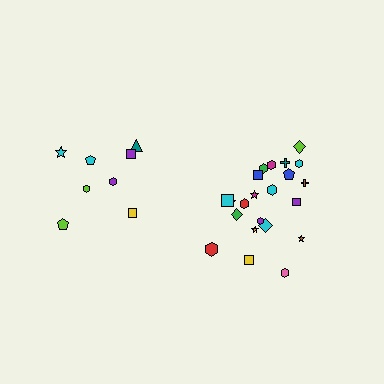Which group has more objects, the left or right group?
The right group.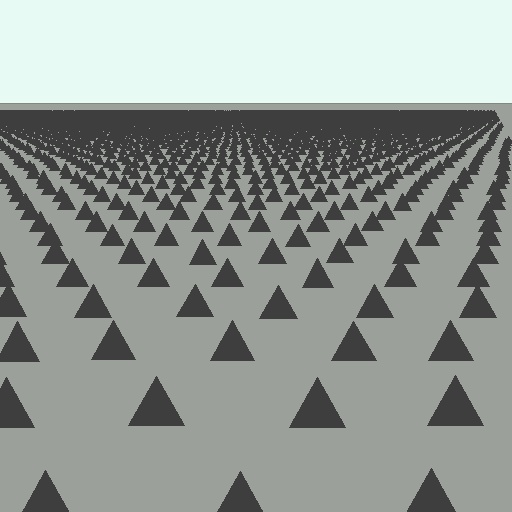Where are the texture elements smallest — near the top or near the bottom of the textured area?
Near the top.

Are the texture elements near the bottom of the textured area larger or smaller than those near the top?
Larger. Near the bottom, elements are closer to the viewer and appear at a bigger on-screen size.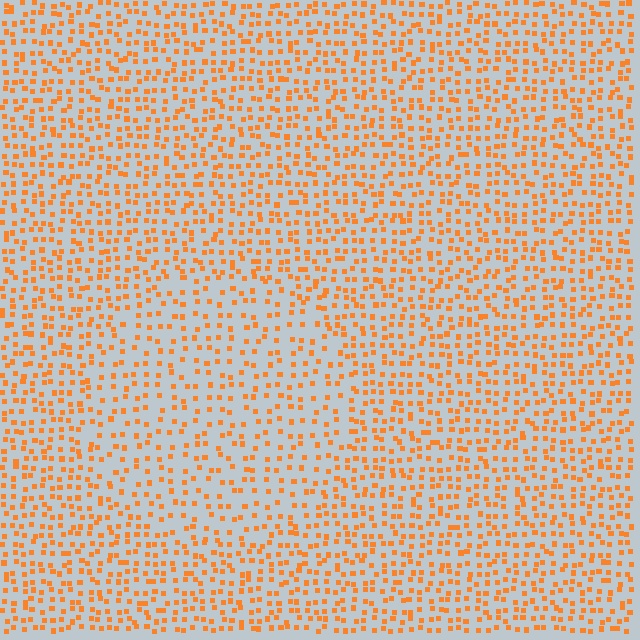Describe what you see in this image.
The image contains small orange elements arranged at two different densities. A circle-shaped region is visible where the elements are less densely packed than the surrounding area.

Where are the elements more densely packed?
The elements are more densely packed outside the circle boundary.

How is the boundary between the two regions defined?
The boundary is defined by a change in element density (approximately 1.6x ratio). All elements are the same color, size, and shape.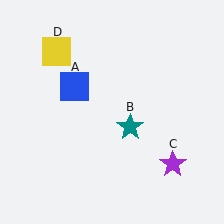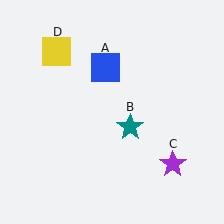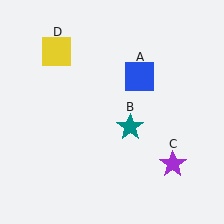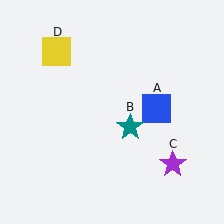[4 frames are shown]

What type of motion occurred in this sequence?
The blue square (object A) rotated clockwise around the center of the scene.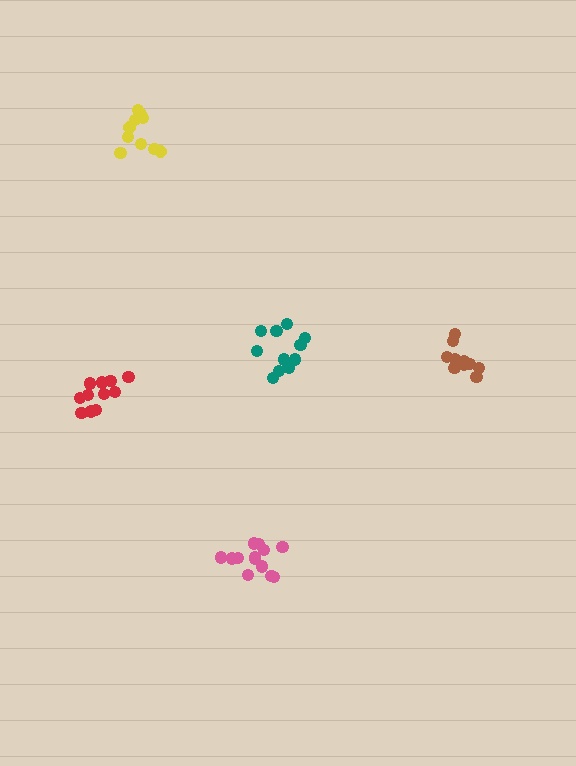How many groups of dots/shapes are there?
There are 5 groups.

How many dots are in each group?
Group 1: 12 dots, Group 2: 11 dots, Group 3: 14 dots, Group 4: 10 dots, Group 5: 11 dots (58 total).